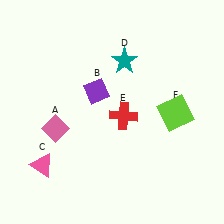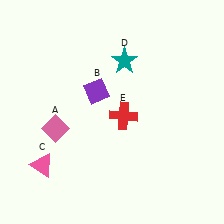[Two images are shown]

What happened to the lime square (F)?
The lime square (F) was removed in Image 2. It was in the bottom-right area of Image 1.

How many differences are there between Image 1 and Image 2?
There is 1 difference between the two images.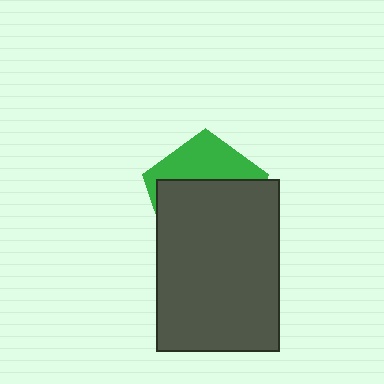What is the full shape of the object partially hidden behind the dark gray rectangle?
The partially hidden object is a green pentagon.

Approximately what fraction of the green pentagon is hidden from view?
Roughly 64% of the green pentagon is hidden behind the dark gray rectangle.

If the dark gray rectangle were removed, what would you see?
You would see the complete green pentagon.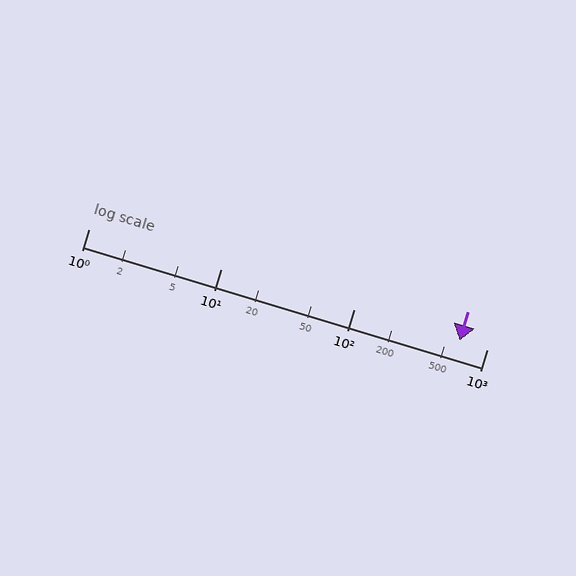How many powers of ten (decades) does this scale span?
The scale spans 3 decades, from 1 to 1000.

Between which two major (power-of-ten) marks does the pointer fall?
The pointer is between 100 and 1000.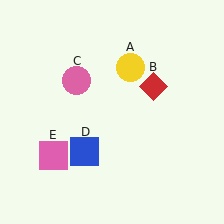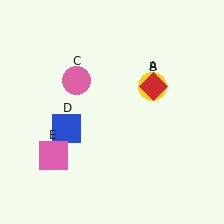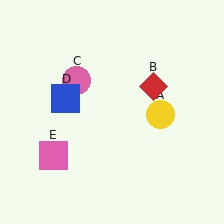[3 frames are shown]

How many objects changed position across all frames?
2 objects changed position: yellow circle (object A), blue square (object D).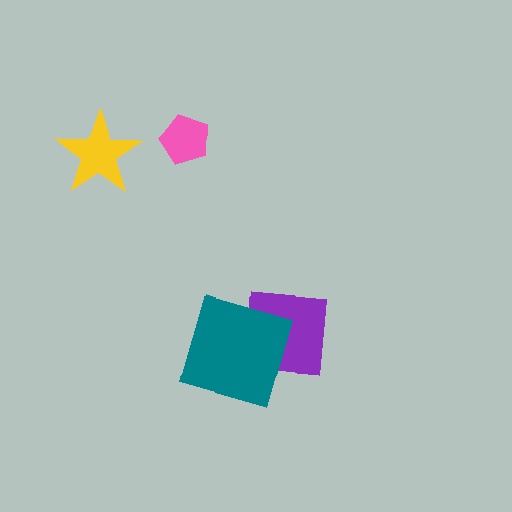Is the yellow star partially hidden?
No, no other shape covers it.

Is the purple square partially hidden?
Yes, it is partially covered by another shape.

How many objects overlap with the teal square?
1 object overlaps with the teal square.